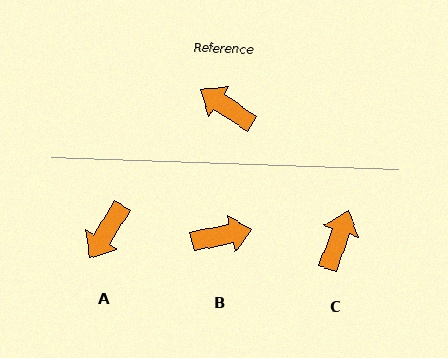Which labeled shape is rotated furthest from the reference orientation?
B, about 134 degrees away.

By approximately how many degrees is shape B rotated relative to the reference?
Approximately 134 degrees clockwise.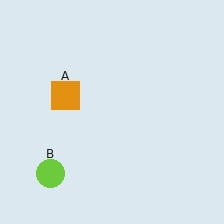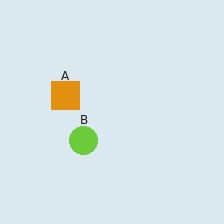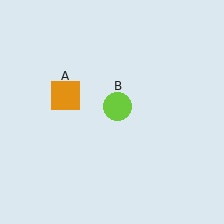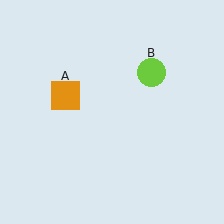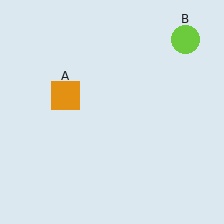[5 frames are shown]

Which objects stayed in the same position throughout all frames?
Orange square (object A) remained stationary.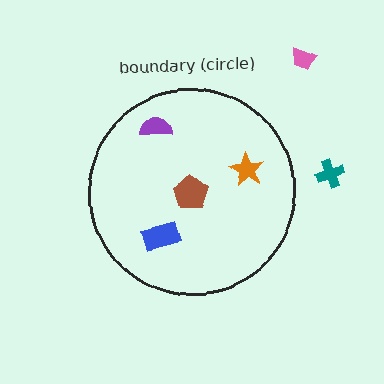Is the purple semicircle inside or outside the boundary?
Inside.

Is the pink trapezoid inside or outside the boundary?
Outside.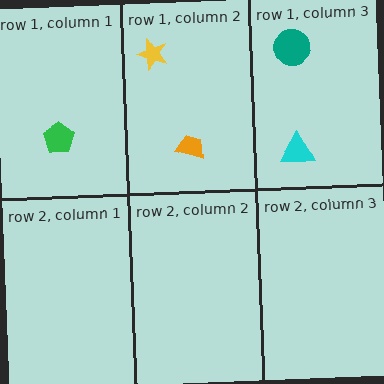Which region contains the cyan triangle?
The row 1, column 3 region.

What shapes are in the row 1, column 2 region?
The yellow star, the orange trapezoid.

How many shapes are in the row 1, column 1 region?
1.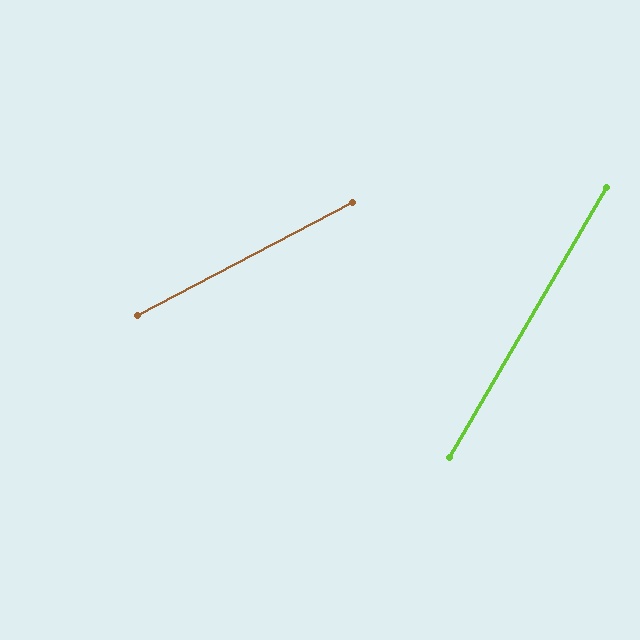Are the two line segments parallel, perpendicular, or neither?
Neither parallel nor perpendicular — they differ by about 32°.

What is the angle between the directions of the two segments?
Approximately 32 degrees.